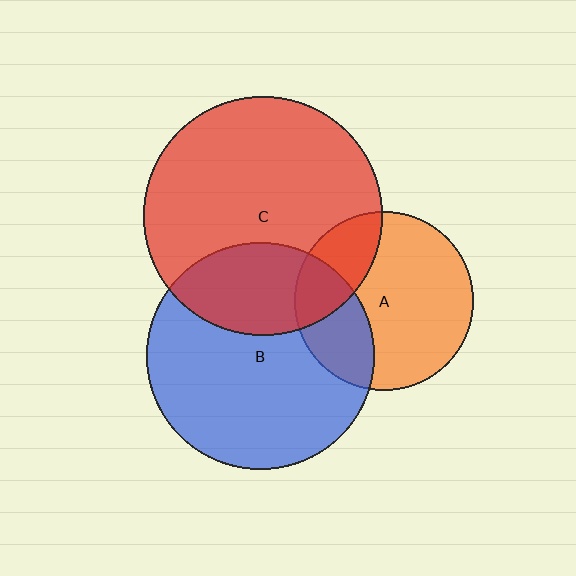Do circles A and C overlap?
Yes.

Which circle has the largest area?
Circle C (red).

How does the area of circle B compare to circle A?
Approximately 1.6 times.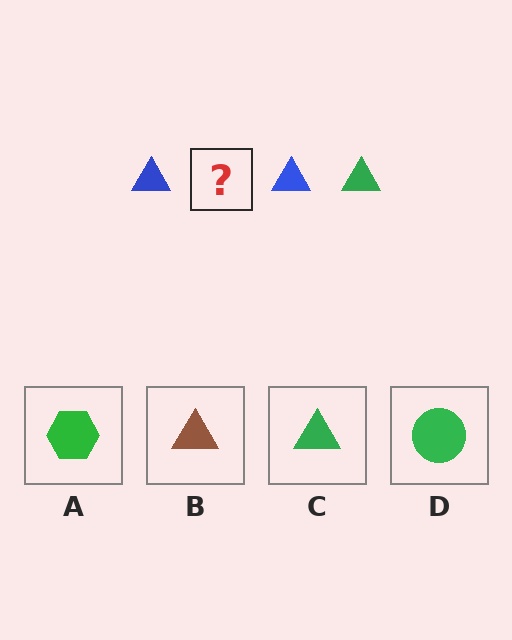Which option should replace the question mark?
Option C.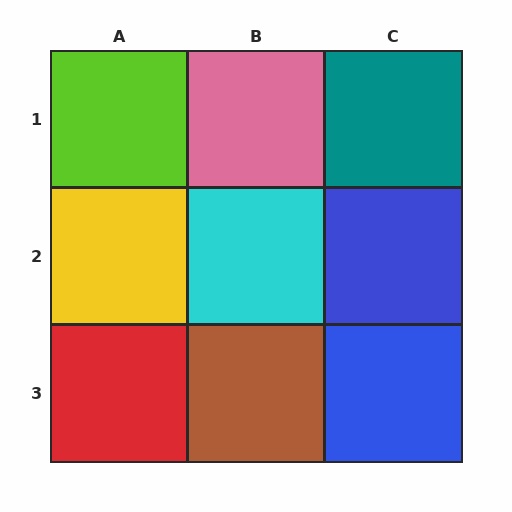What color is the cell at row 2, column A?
Yellow.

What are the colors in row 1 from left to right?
Lime, pink, teal.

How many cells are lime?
1 cell is lime.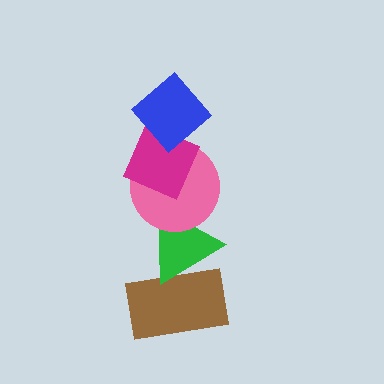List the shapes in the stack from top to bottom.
From top to bottom: the blue diamond, the magenta diamond, the pink circle, the green triangle, the brown rectangle.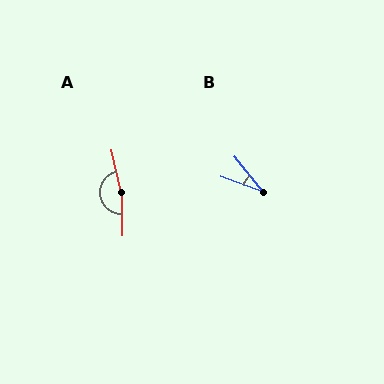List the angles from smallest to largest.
B (32°), A (167°).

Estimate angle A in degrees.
Approximately 167 degrees.